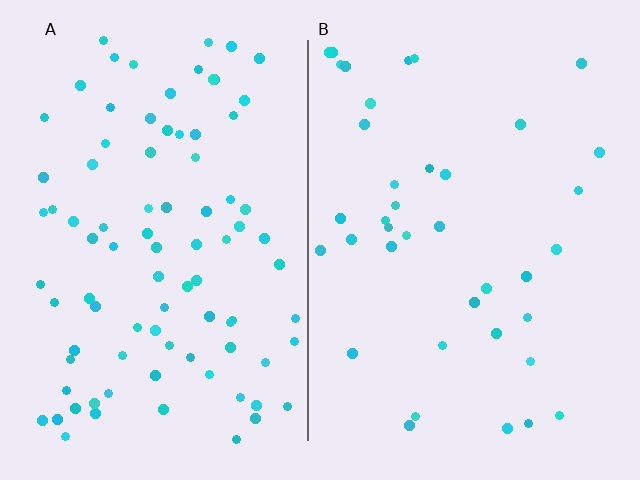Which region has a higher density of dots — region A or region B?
A (the left).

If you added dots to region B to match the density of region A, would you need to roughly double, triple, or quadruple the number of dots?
Approximately double.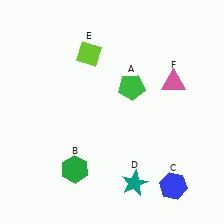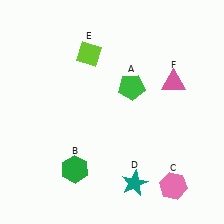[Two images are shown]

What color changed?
The hexagon (C) changed from blue in Image 1 to pink in Image 2.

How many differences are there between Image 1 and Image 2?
There is 1 difference between the two images.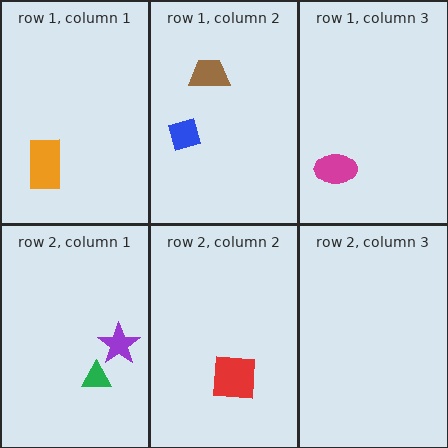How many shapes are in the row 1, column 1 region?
1.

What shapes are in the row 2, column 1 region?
The purple star, the green triangle.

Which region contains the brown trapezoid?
The row 1, column 2 region.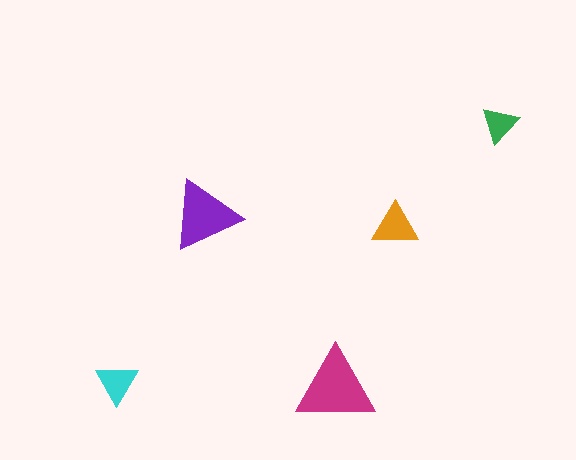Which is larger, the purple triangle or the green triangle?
The purple one.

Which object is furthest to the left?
The cyan triangle is leftmost.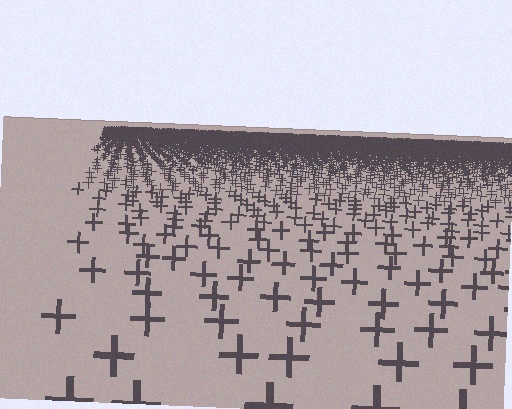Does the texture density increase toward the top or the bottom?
Density increases toward the top.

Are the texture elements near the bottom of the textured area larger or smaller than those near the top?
Larger. Near the bottom, elements are closer to the viewer and appear at a bigger on-screen size.